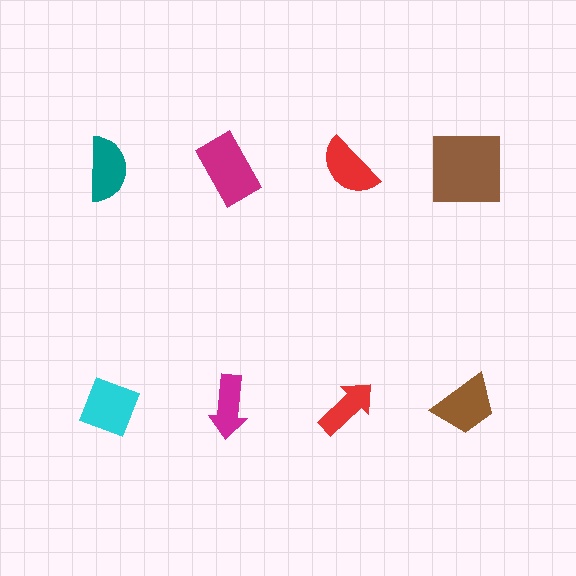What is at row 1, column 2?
A magenta rectangle.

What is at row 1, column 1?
A teal semicircle.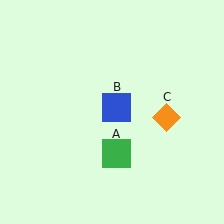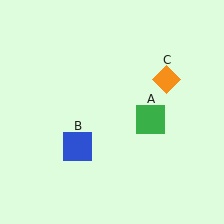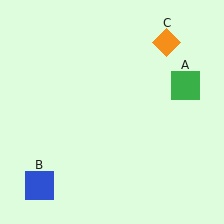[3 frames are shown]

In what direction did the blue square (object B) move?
The blue square (object B) moved down and to the left.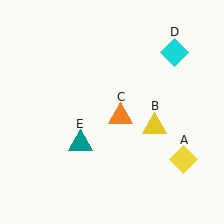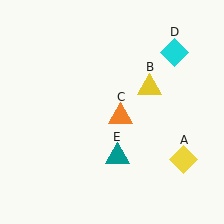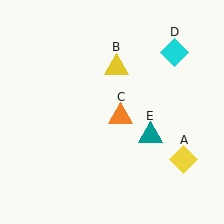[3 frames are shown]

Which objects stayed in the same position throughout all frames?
Yellow diamond (object A) and orange triangle (object C) and cyan diamond (object D) remained stationary.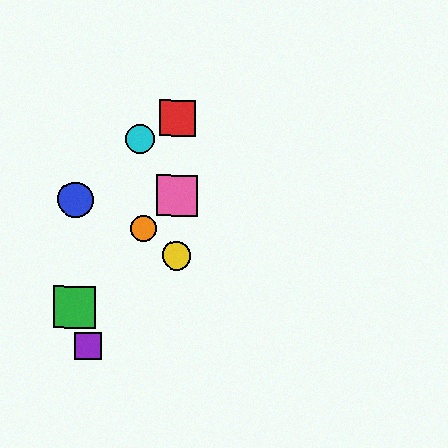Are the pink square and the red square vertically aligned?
Yes, both are at x≈177.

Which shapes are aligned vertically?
The red square, the yellow circle, the pink square are aligned vertically.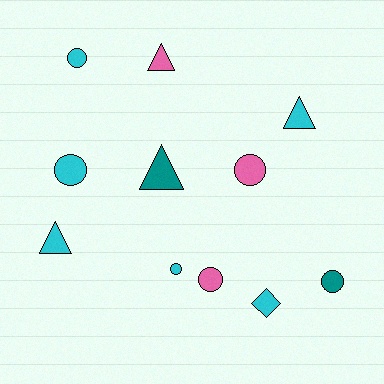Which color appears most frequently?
Cyan, with 6 objects.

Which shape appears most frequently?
Circle, with 6 objects.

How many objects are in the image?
There are 11 objects.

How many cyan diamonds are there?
There is 1 cyan diamond.